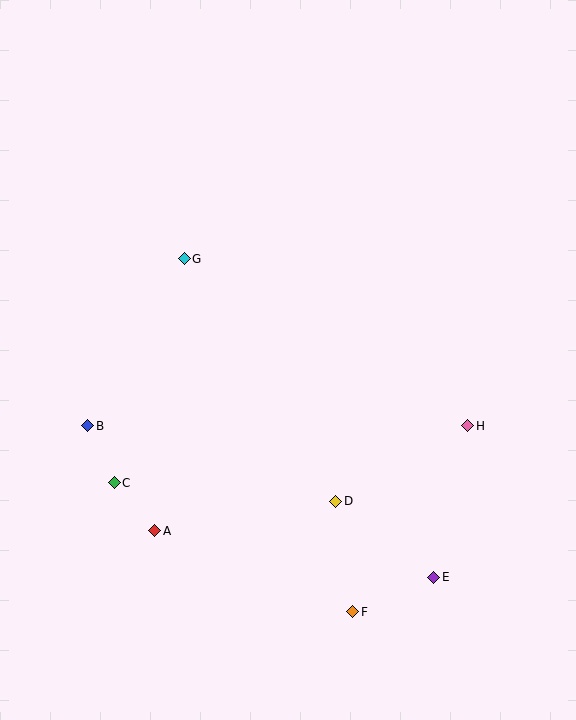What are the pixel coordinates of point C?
Point C is at (114, 483).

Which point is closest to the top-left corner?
Point G is closest to the top-left corner.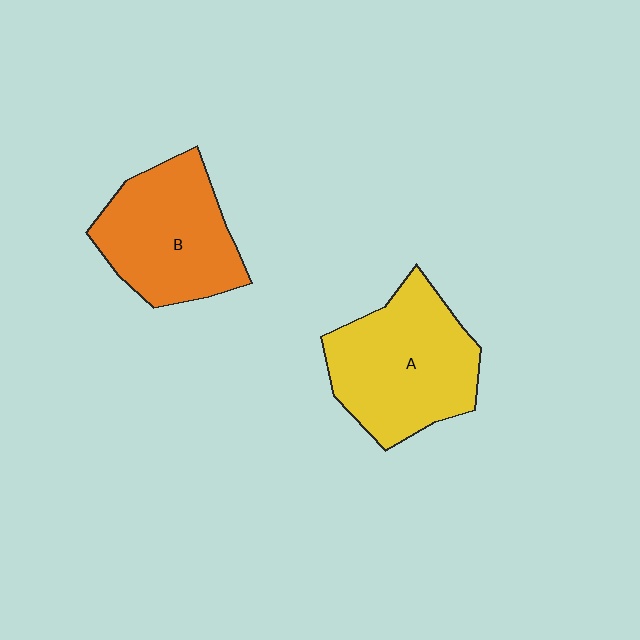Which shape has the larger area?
Shape A (yellow).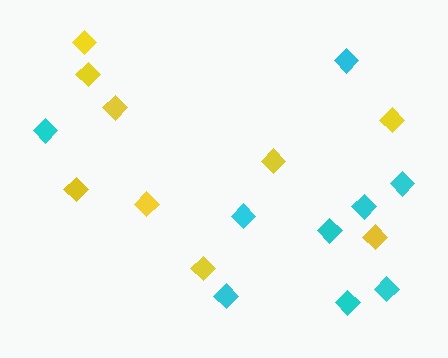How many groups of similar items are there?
There are 2 groups: one group of cyan diamonds (9) and one group of yellow diamonds (9).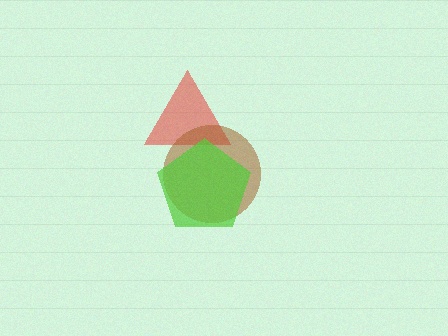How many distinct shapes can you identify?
There are 3 distinct shapes: a red triangle, a brown circle, a lime pentagon.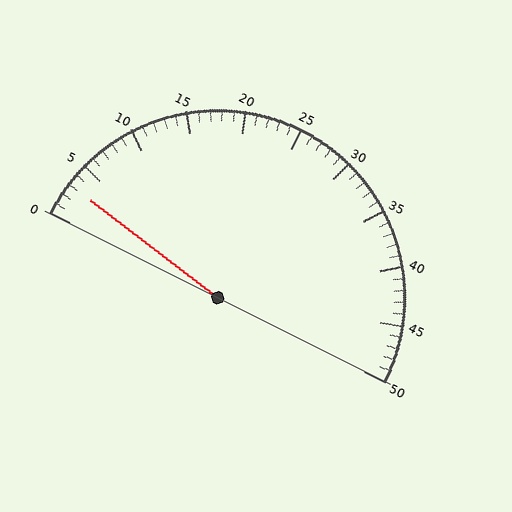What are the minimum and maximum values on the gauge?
The gauge ranges from 0 to 50.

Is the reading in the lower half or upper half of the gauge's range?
The reading is in the lower half of the range (0 to 50).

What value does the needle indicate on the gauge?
The needle indicates approximately 3.